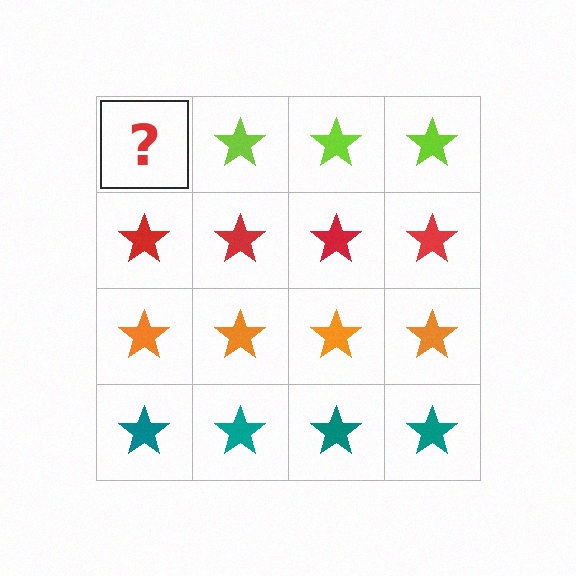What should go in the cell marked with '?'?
The missing cell should contain a lime star.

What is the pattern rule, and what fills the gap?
The rule is that each row has a consistent color. The gap should be filled with a lime star.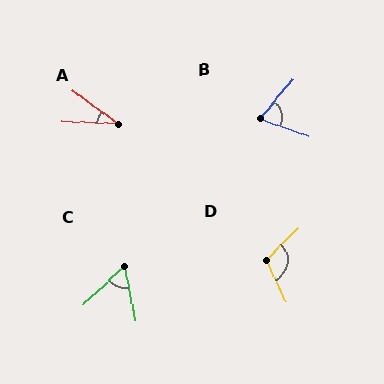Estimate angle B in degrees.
Approximately 71 degrees.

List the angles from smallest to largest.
A (35°), C (57°), B (71°), D (111°).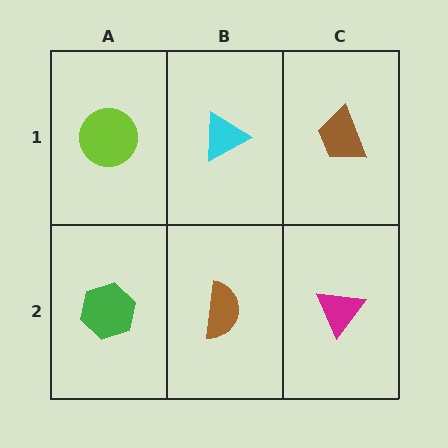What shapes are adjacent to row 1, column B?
A brown semicircle (row 2, column B), a lime circle (row 1, column A), a brown trapezoid (row 1, column C).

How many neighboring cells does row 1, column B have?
3.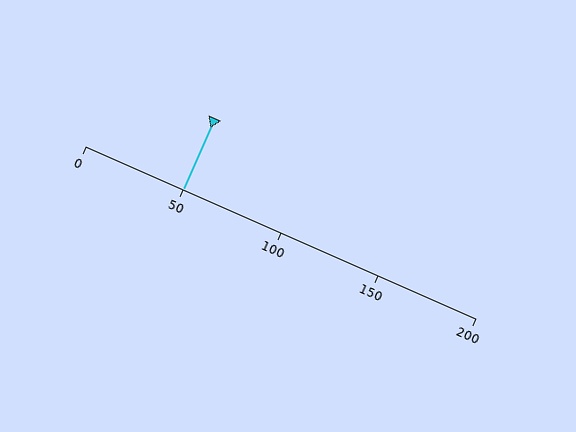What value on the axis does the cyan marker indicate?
The marker indicates approximately 50.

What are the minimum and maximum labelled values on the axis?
The axis runs from 0 to 200.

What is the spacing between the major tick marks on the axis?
The major ticks are spaced 50 apart.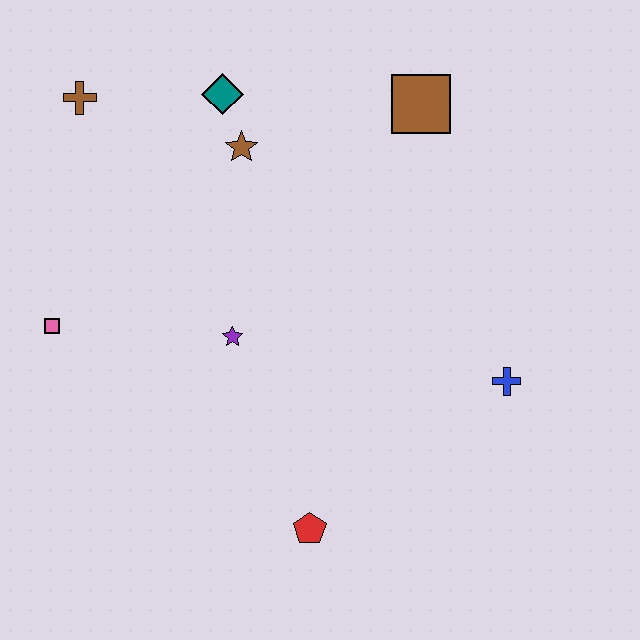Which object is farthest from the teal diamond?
The red pentagon is farthest from the teal diamond.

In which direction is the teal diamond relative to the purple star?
The teal diamond is above the purple star.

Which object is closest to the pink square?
The purple star is closest to the pink square.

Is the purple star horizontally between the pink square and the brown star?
Yes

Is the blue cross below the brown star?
Yes